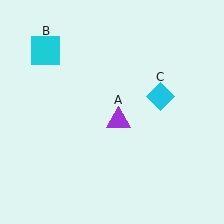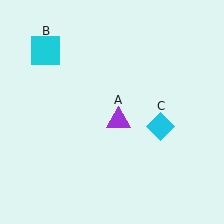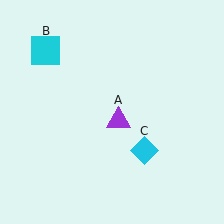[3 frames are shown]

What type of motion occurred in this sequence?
The cyan diamond (object C) rotated clockwise around the center of the scene.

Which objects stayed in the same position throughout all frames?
Purple triangle (object A) and cyan square (object B) remained stationary.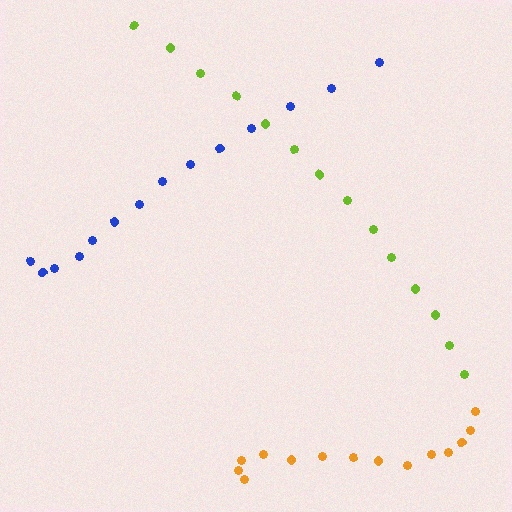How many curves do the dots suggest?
There are 3 distinct paths.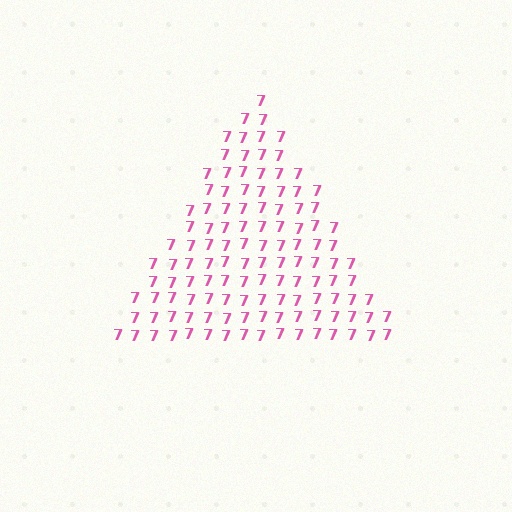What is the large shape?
The large shape is a triangle.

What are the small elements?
The small elements are digit 7's.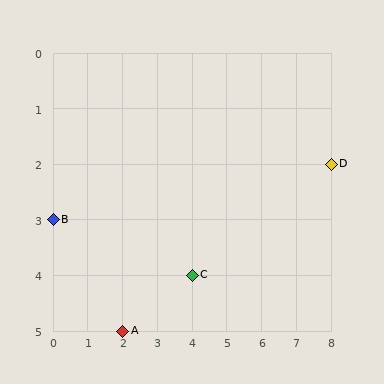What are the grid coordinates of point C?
Point C is at grid coordinates (4, 4).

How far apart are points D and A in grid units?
Points D and A are 6 columns and 3 rows apart (about 6.7 grid units diagonally).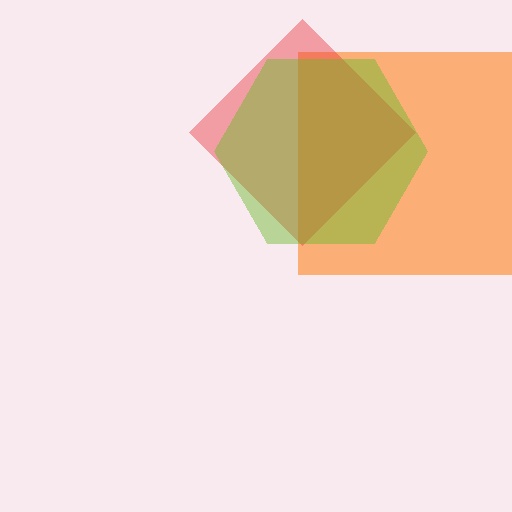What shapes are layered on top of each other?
The layered shapes are: an orange square, a red diamond, a lime hexagon.